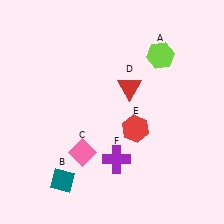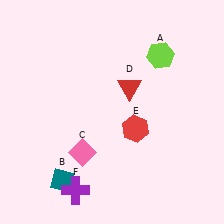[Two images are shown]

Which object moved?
The purple cross (F) moved left.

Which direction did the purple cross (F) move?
The purple cross (F) moved left.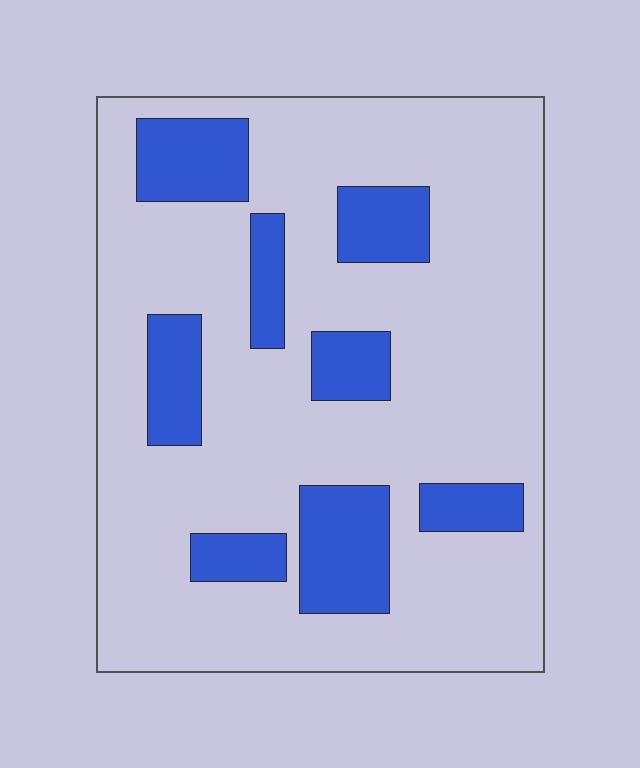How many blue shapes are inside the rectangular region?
8.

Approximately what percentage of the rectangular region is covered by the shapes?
Approximately 20%.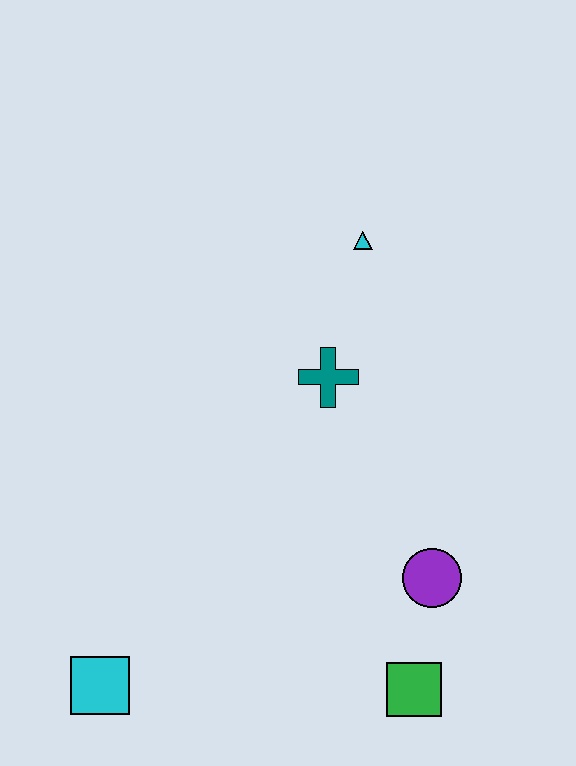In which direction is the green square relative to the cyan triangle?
The green square is below the cyan triangle.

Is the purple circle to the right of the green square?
Yes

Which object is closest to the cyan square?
The green square is closest to the cyan square.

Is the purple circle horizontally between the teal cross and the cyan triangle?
No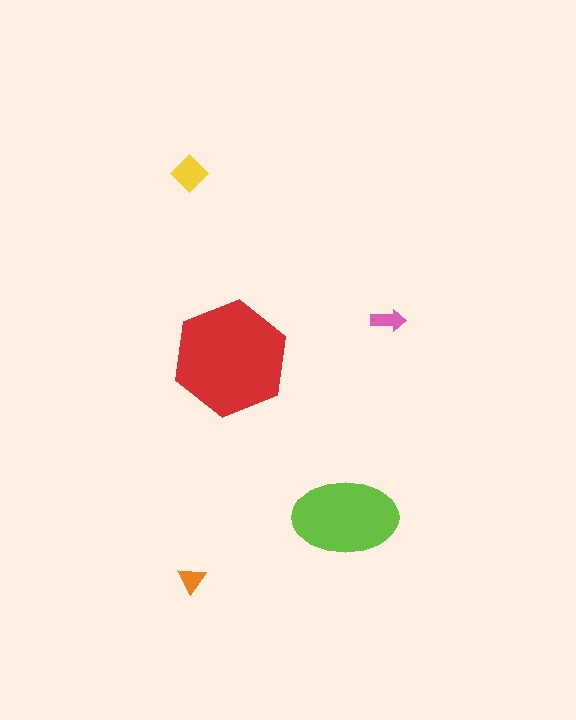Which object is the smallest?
The orange triangle.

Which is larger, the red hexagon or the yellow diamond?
The red hexagon.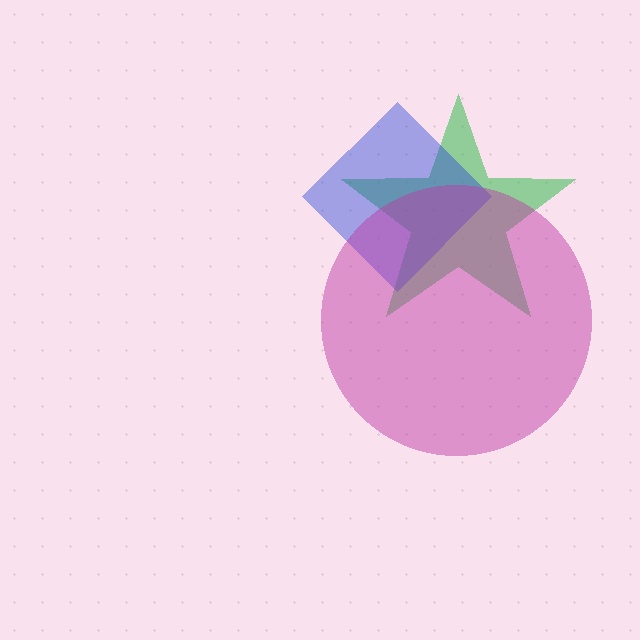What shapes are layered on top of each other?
The layered shapes are: a green star, a blue diamond, a magenta circle.